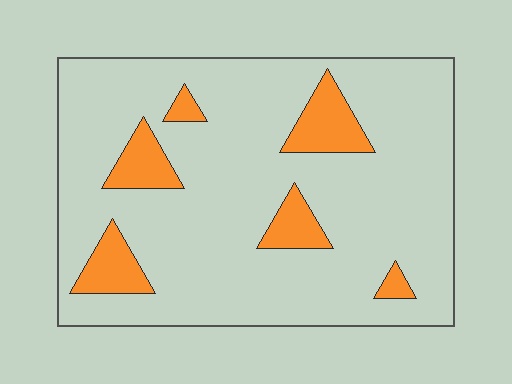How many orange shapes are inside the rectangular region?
6.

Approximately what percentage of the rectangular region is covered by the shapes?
Approximately 15%.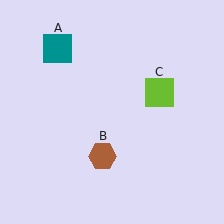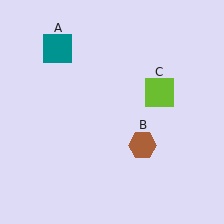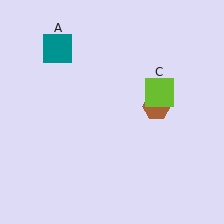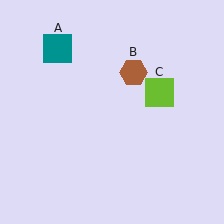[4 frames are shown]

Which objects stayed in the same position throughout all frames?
Teal square (object A) and lime square (object C) remained stationary.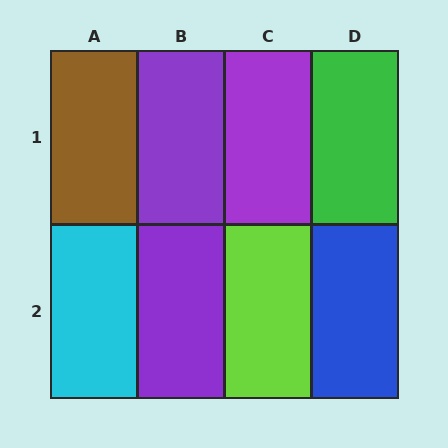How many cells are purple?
3 cells are purple.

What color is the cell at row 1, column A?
Brown.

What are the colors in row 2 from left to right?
Cyan, purple, lime, blue.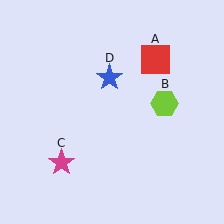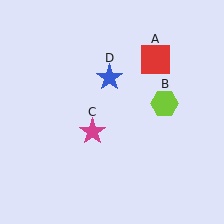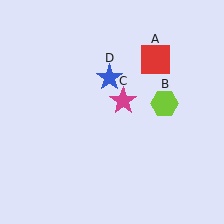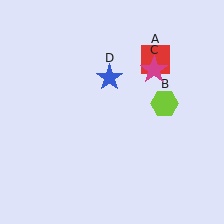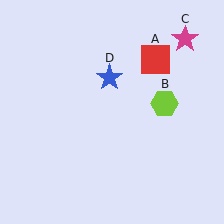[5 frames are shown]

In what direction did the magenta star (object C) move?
The magenta star (object C) moved up and to the right.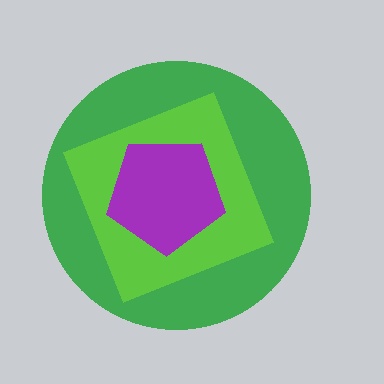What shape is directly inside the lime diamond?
The purple pentagon.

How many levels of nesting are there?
3.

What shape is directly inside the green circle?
The lime diamond.